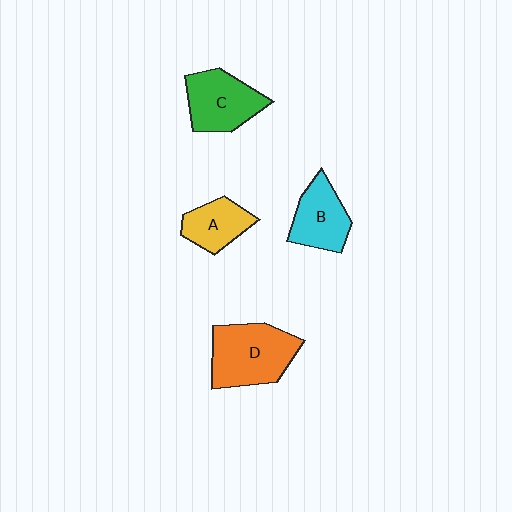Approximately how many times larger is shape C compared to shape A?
Approximately 1.4 times.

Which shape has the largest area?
Shape D (orange).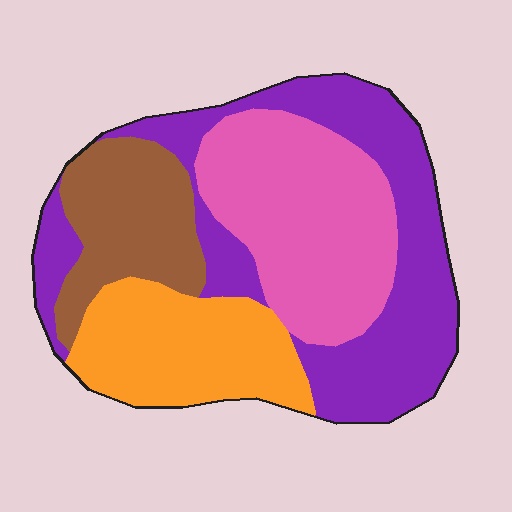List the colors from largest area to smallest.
From largest to smallest: purple, pink, orange, brown.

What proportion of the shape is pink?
Pink takes up between a quarter and a half of the shape.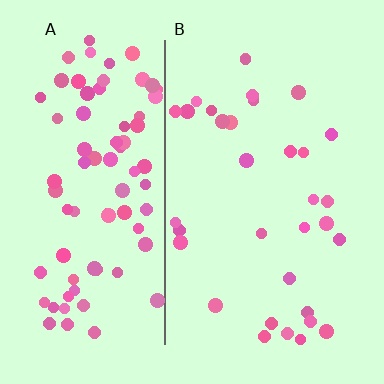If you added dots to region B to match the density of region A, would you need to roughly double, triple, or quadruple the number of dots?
Approximately triple.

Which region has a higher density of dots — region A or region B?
A (the left).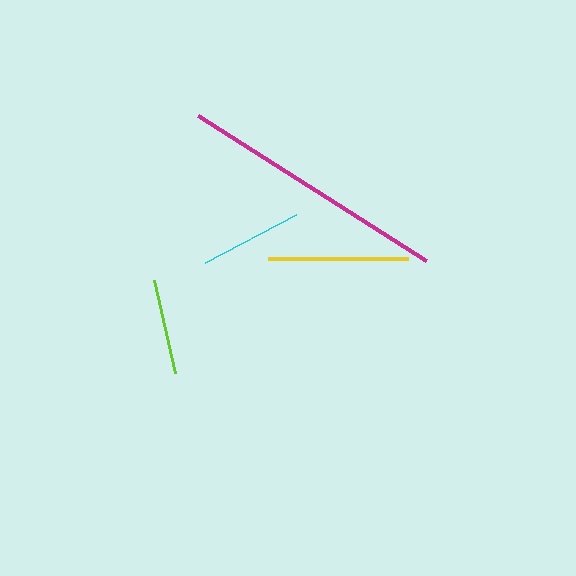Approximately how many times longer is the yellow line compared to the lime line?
The yellow line is approximately 1.5 times the length of the lime line.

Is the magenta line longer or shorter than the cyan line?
The magenta line is longer than the cyan line.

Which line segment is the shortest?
The lime line is the shortest at approximately 95 pixels.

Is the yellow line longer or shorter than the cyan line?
The yellow line is longer than the cyan line.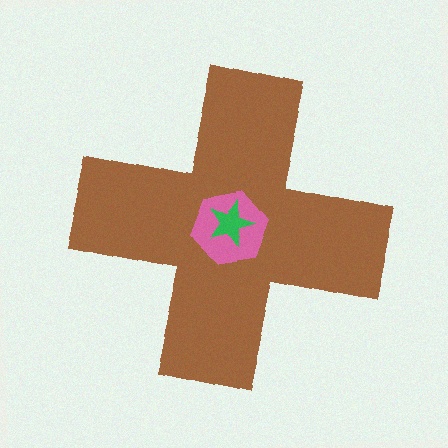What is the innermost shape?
The green star.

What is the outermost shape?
The brown cross.